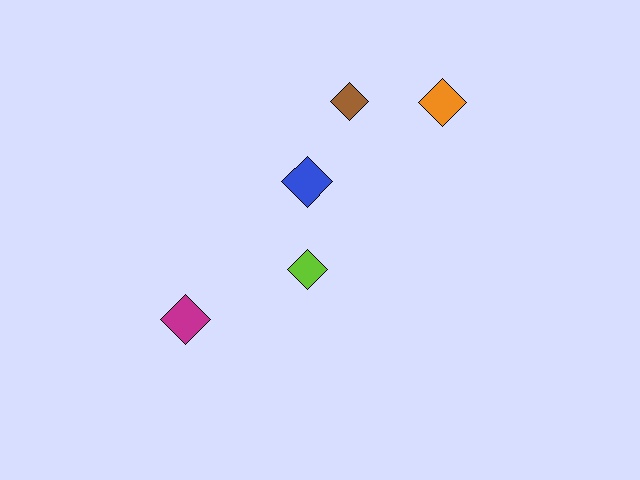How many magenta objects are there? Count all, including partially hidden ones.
There is 1 magenta object.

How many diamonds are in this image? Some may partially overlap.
There are 5 diamonds.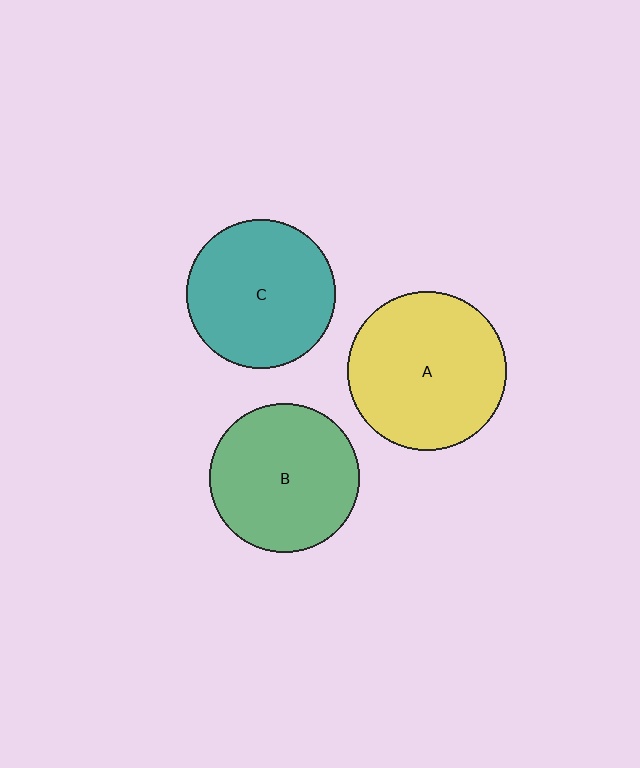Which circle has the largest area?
Circle A (yellow).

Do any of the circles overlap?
No, none of the circles overlap.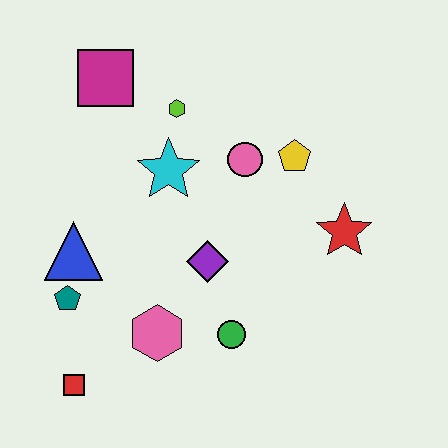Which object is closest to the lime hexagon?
The cyan star is closest to the lime hexagon.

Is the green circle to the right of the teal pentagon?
Yes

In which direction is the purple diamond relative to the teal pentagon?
The purple diamond is to the right of the teal pentagon.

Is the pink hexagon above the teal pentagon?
No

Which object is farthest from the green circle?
The magenta square is farthest from the green circle.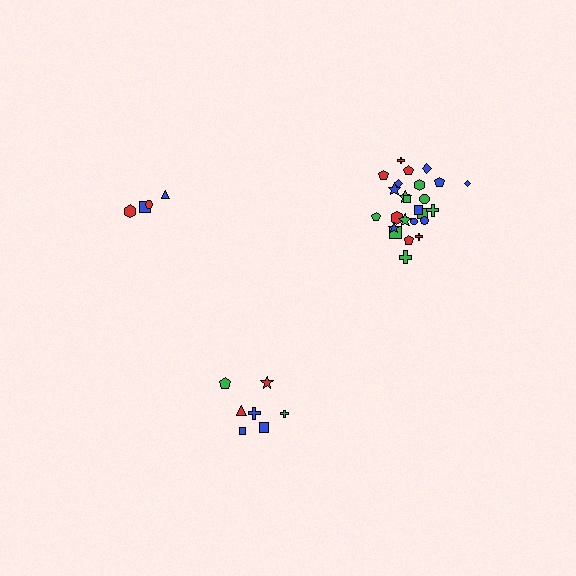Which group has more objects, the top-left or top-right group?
The top-right group.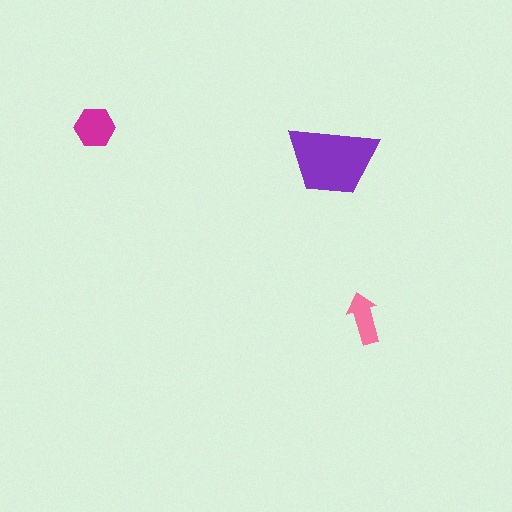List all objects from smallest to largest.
The pink arrow, the magenta hexagon, the purple trapezoid.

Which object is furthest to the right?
The pink arrow is rightmost.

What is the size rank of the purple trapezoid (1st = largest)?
1st.